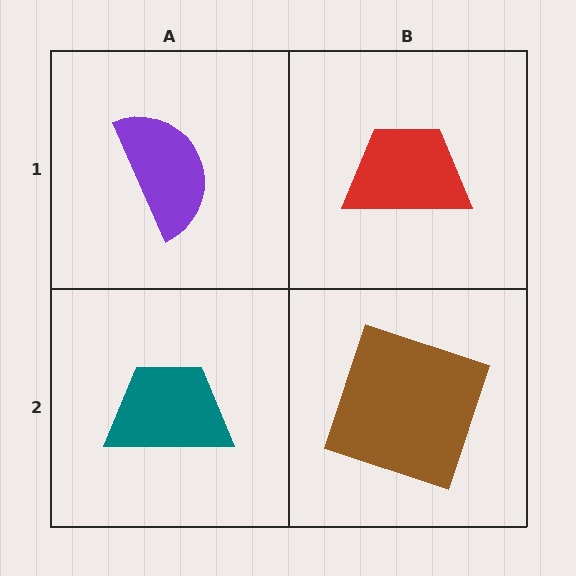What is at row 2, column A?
A teal trapezoid.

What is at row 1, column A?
A purple semicircle.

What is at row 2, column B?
A brown square.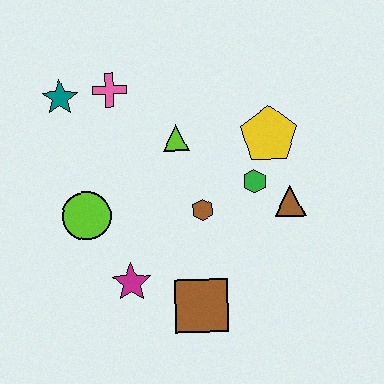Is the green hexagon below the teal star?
Yes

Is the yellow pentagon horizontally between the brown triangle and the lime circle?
Yes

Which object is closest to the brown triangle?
The green hexagon is closest to the brown triangle.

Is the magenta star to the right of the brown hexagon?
No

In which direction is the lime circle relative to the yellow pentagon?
The lime circle is to the left of the yellow pentagon.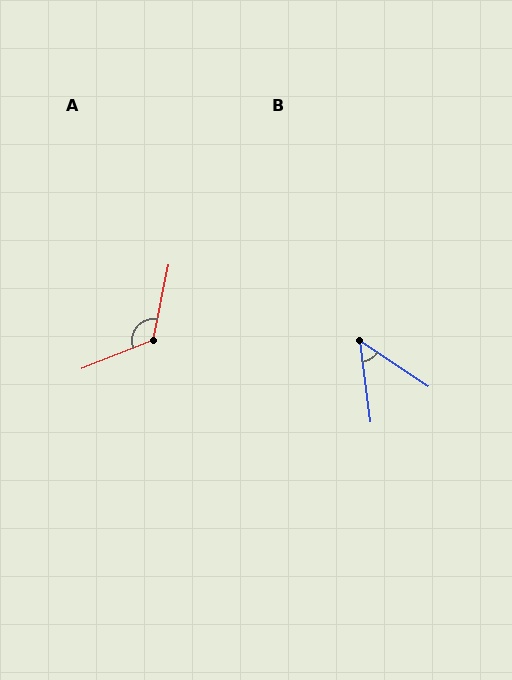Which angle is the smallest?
B, at approximately 49 degrees.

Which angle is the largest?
A, at approximately 124 degrees.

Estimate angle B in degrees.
Approximately 49 degrees.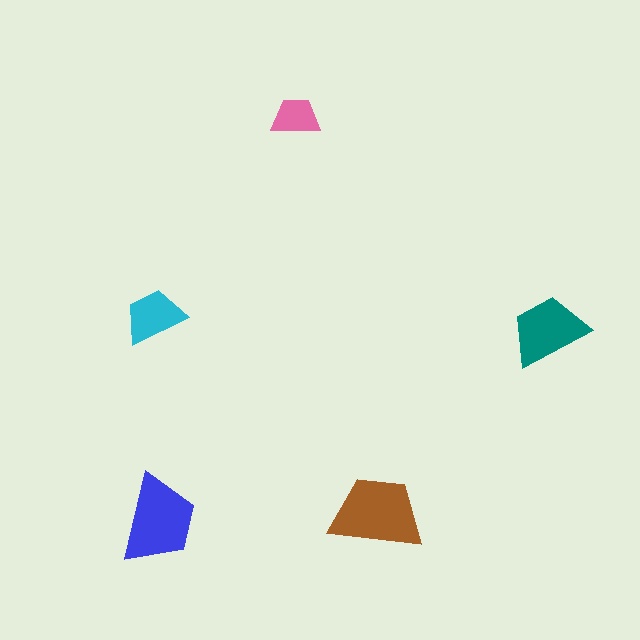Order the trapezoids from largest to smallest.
the brown one, the blue one, the teal one, the cyan one, the pink one.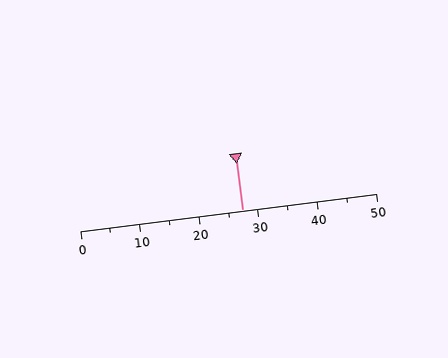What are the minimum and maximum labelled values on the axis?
The axis runs from 0 to 50.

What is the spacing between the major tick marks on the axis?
The major ticks are spaced 10 apart.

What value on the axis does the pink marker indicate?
The marker indicates approximately 27.5.